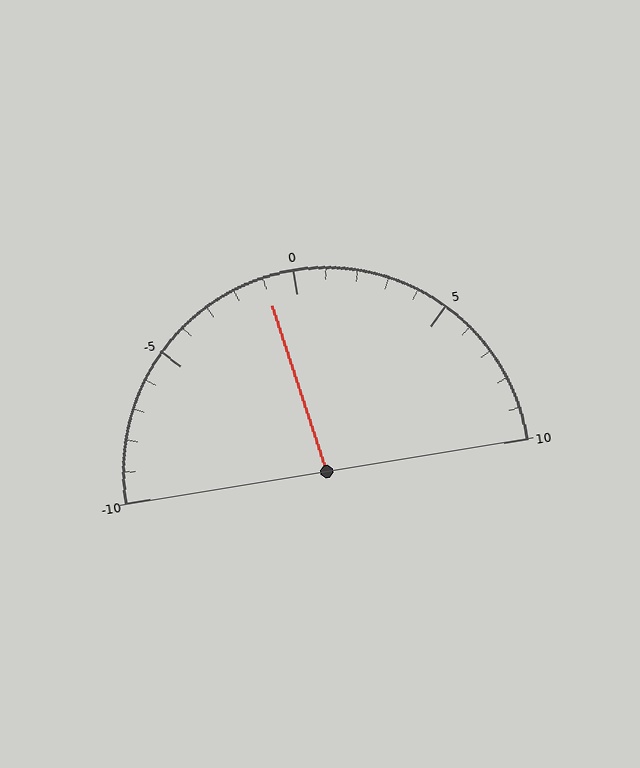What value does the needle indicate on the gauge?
The needle indicates approximately -1.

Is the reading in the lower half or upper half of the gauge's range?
The reading is in the lower half of the range (-10 to 10).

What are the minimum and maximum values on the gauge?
The gauge ranges from -10 to 10.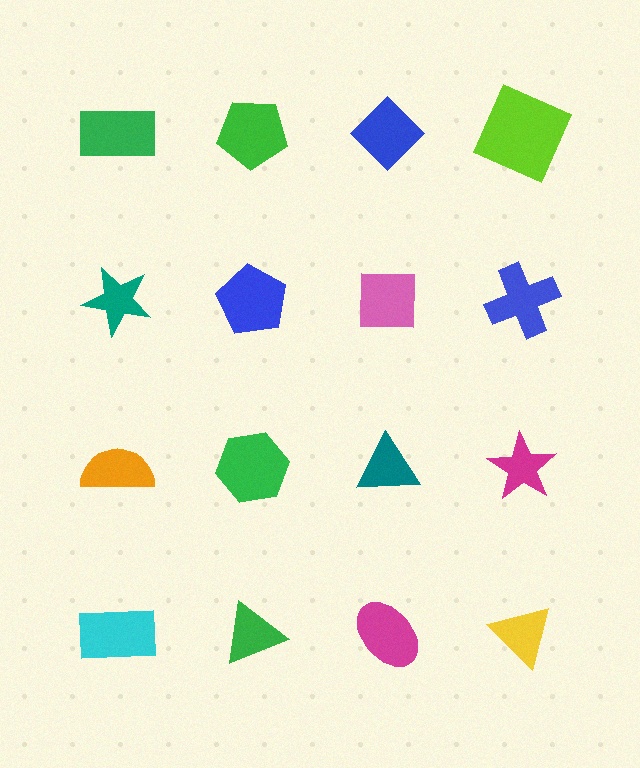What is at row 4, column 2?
A green triangle.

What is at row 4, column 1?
A cyan rectangle.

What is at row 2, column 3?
A pink square.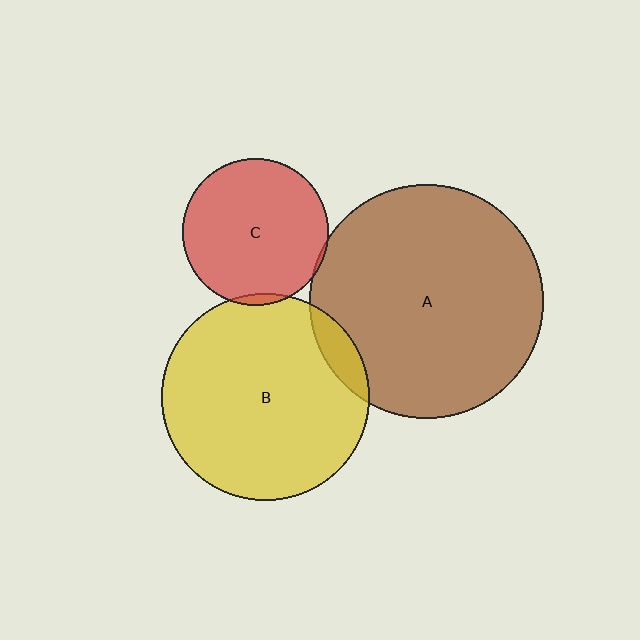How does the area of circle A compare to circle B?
Approximately 1.3 times.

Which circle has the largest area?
Circle A (brown).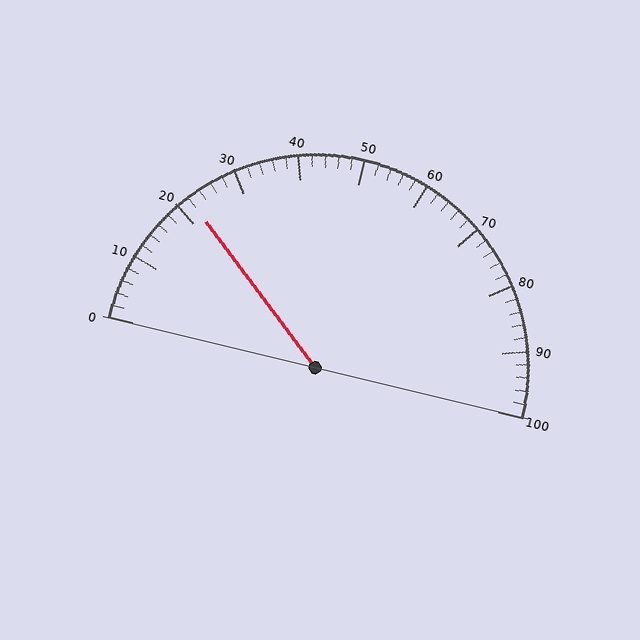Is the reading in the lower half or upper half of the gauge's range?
The reading is in the lower half of the range (0 to 100).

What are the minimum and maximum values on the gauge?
The gauge ranges from 0 to 100.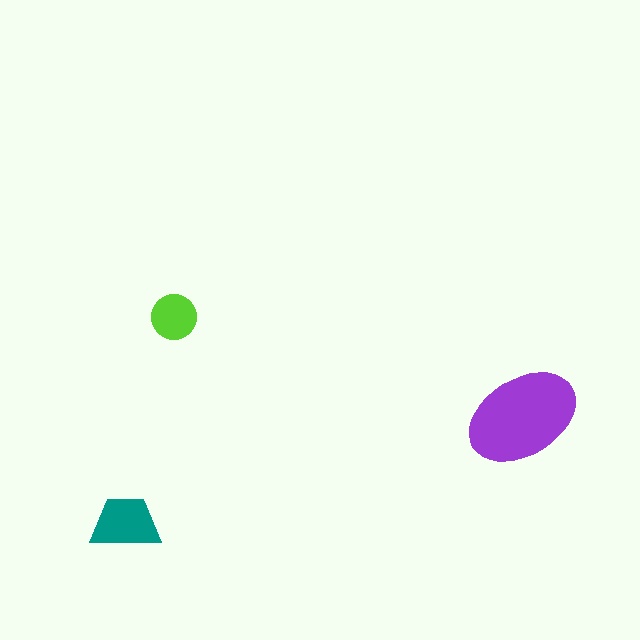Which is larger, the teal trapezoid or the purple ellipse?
The purple ellipse.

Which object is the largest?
The purple ellipse.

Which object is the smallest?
The lime circle.